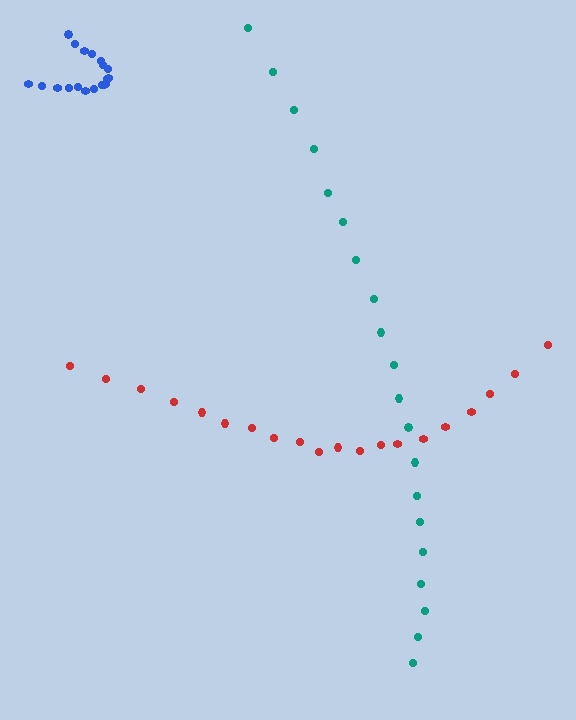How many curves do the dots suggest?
There are 3 distinct paths.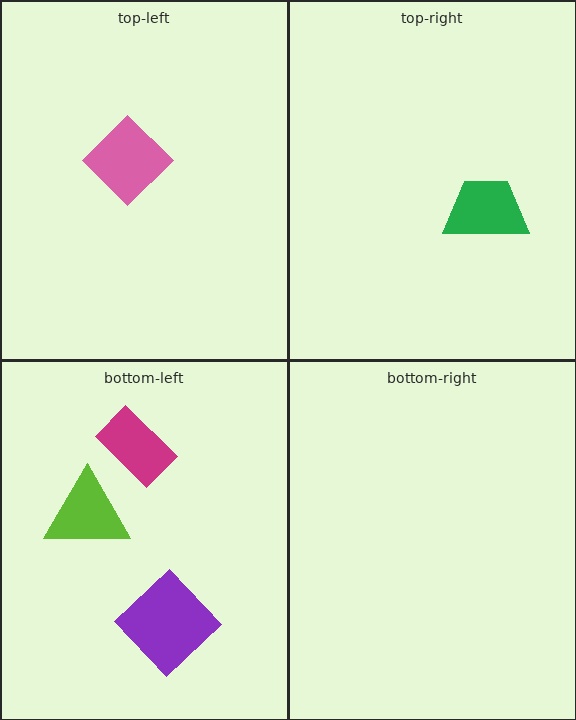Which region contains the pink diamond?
The top-left region.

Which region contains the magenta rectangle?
The bottom-left region.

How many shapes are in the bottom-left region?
3.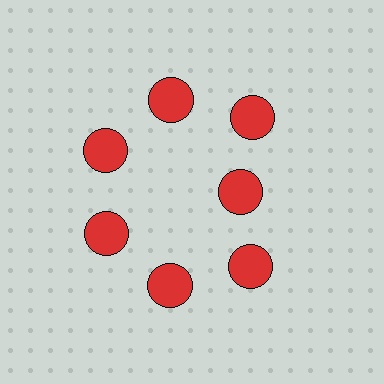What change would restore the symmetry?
The symmetry would be restored by moving it outward, back onto the ring so that all 7 circles sit at equal angles and equal distance from the center.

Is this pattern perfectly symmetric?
No. The 7 red circles are arranged in a ring, but one element near the 3 o'clock position is pulled inward toward the center, breaking the 7-fold rotational symmetry.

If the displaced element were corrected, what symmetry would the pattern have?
It would have 7-fold rotational symmetry — the pattern would map onto itself every 51 degrees.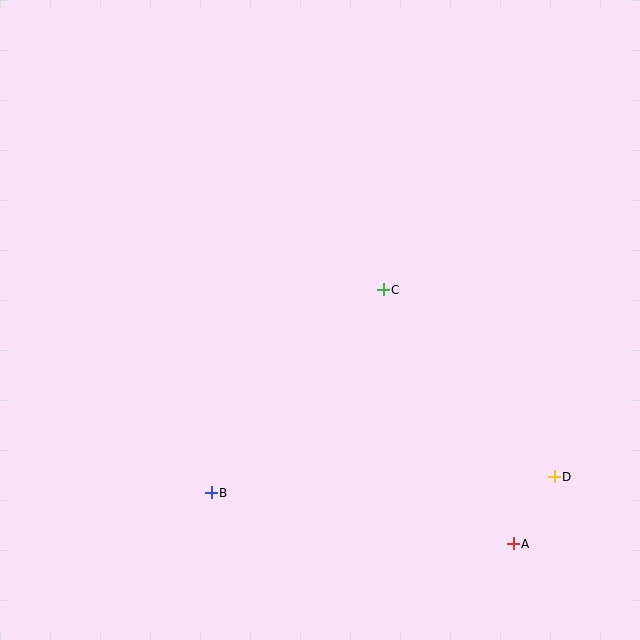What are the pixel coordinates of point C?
Point C is at (383, 290).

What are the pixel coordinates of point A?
Point A is at (513, 544).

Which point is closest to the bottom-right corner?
Point A is closest to the bottom-right corner.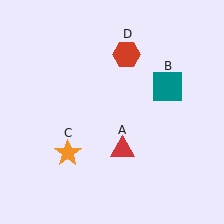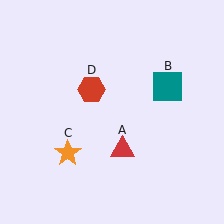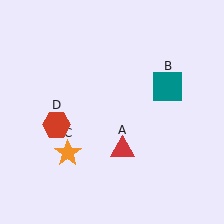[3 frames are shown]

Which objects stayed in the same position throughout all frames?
Red triangle (object A) and teal square (object B) and orange star (object C) remained stationary.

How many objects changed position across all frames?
1 object changed position: red hexagon (object D).